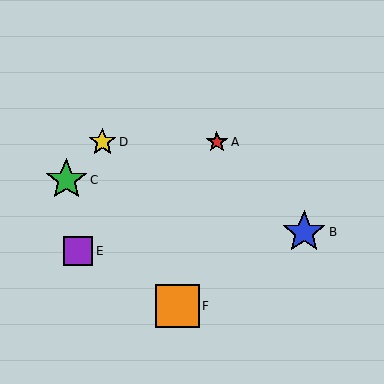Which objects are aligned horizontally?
Objects A, D are aligned horizontally.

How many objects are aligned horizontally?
2 objects (A, D) are aligned horizontally.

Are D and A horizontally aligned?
Yes, both are at y≈142.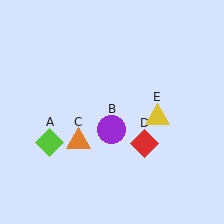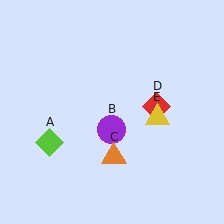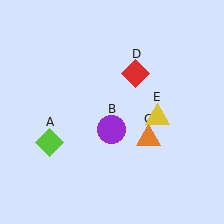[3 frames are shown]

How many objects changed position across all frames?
2 objects changed position: orange triangle (object C), red diamond (object D).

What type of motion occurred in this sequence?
The orange triangle (object C), red diamond (object D) rotated counterclockwise around the center of the scene.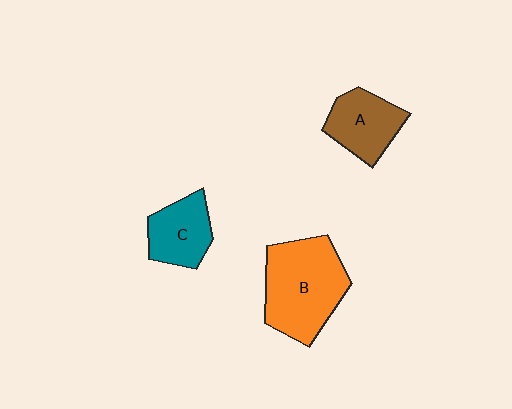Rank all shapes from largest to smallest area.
From largest to smallest: B (orange), A (brown), C (teal).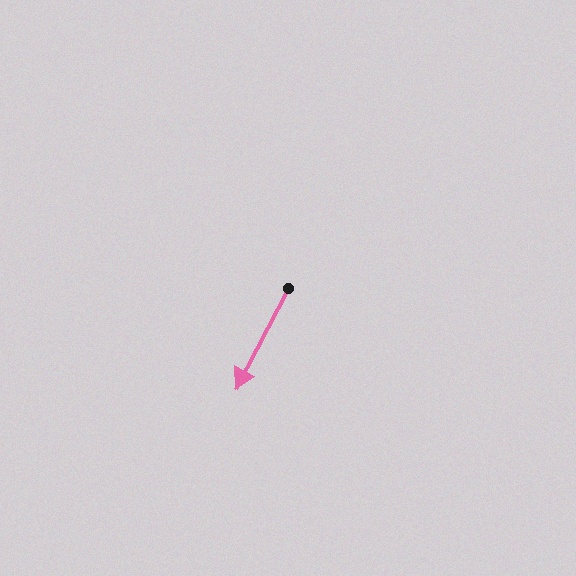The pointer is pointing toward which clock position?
Roughly 7 o'clock.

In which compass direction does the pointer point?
Southwest.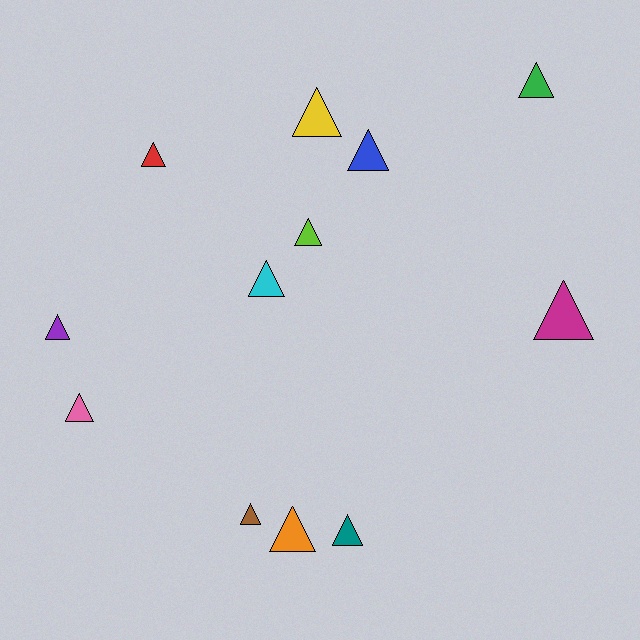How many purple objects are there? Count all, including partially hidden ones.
There is 1 purple object.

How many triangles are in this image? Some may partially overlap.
There are 12 triangles.